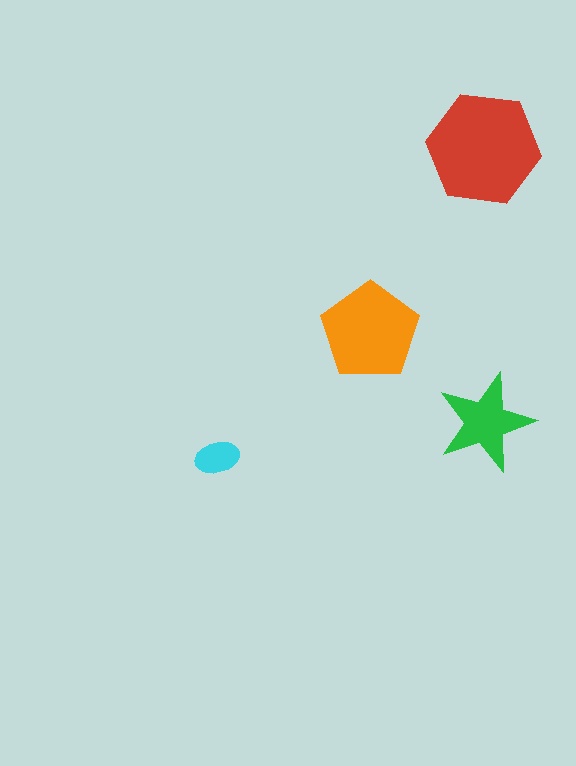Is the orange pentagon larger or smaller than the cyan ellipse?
Larger.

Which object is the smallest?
The cyan ellipse.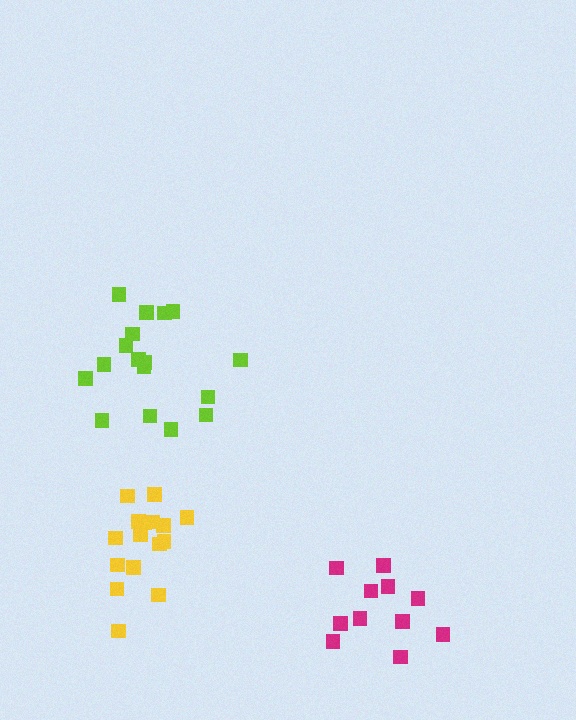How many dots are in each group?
Group 1: 11 dots, Group 2: 16 dots, Group 3: 17 dots (44 total).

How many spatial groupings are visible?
There are 3 spatial groupings.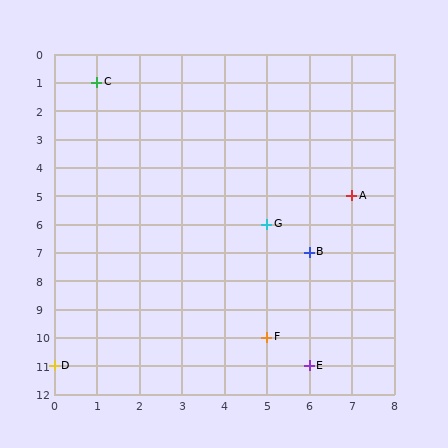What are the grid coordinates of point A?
Point A is at grid coordinates (7, 5).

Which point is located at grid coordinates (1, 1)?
Point C is at (1, 1).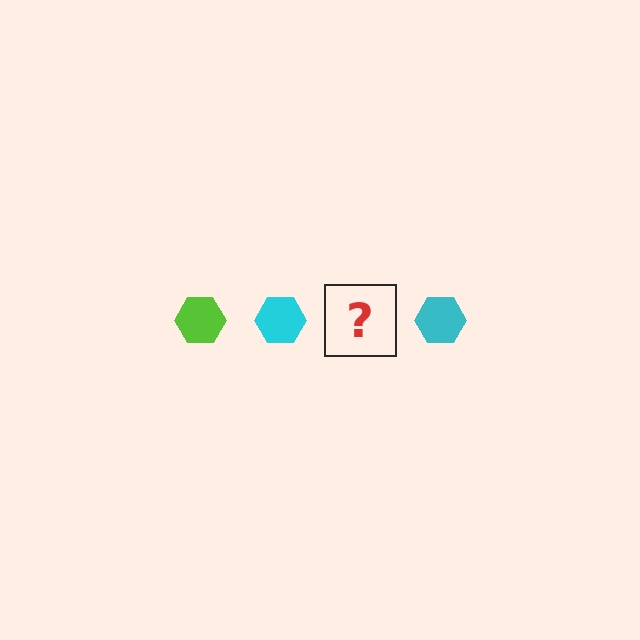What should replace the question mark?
The question mark should be replaced with a lime hexagon.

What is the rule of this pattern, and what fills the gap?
The rule is that the pattern cycles through lime, cyan hexagons. The gap should be filled with a lime hexagon.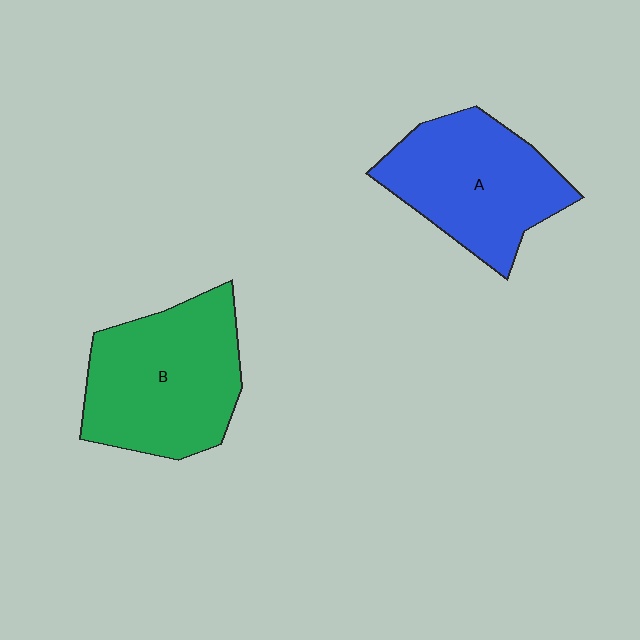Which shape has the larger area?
Shape B (green).